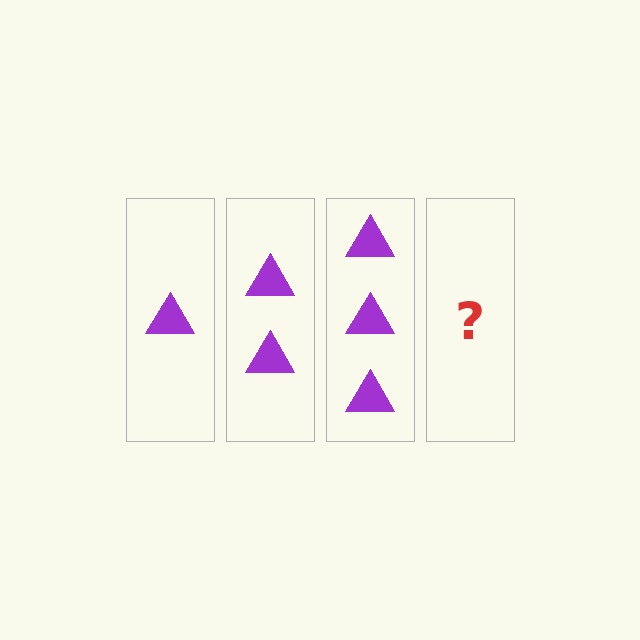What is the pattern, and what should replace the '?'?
The pattern is that each step adds one more triangle. The '?' should be 4 triangles.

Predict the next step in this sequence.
The next step is 4 triangles.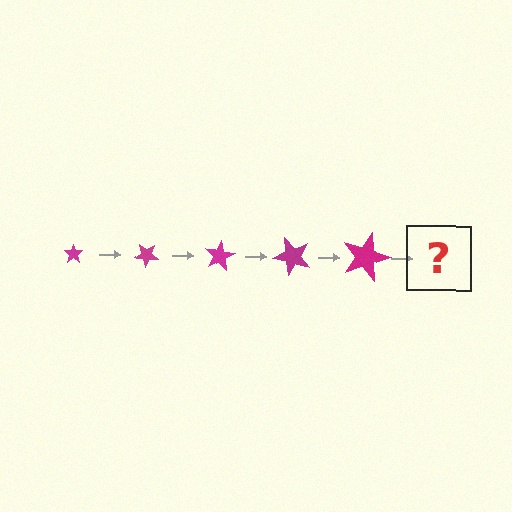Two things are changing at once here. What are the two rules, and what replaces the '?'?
The two rules are that the star grows larger each step and it rotates 40 degrees each step. The '?' should be a star, larger than the previous one and rotated 200 degrees from the start.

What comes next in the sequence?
The next element should be a star, larger than the previous one and rotated 200 degrees from the start.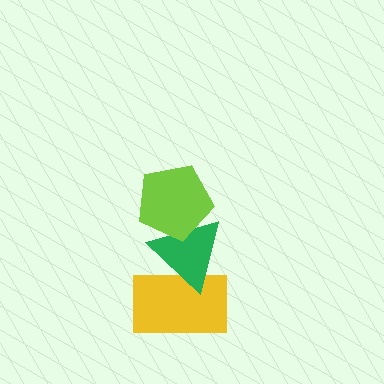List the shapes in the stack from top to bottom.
From top to bottom: the lime pentagon, the green triangle, the yellow rectangle.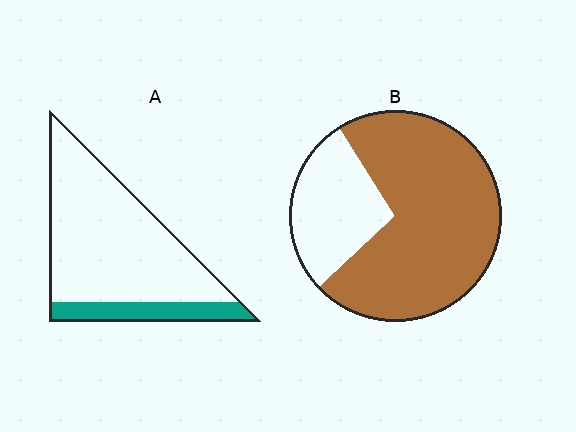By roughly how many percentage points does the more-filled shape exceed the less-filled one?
By roughly 55 percentage points (B over A).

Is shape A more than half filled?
No.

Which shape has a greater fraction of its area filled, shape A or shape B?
Shape B.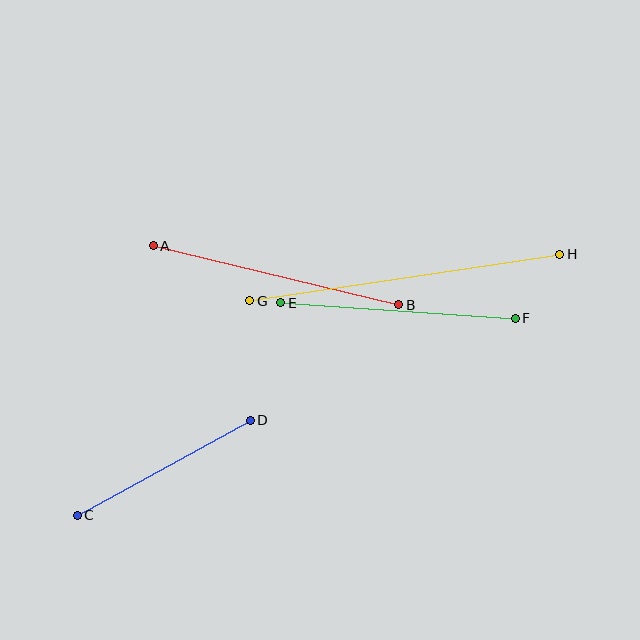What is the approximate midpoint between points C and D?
The midpoint is at approximately (164, 468) pixels.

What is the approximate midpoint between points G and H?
The midpoint is at approximately (405, 277) pixels.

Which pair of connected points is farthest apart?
Points G and H are farthest apart.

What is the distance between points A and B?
The distance is approximately 252 pixels.